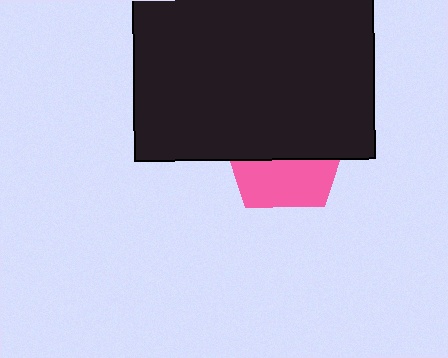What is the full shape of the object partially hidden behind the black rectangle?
The partially hidden object is a pink pentagon.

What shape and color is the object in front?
The object in front is a black rectangle.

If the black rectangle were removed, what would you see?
You would see the complete pink pentagon.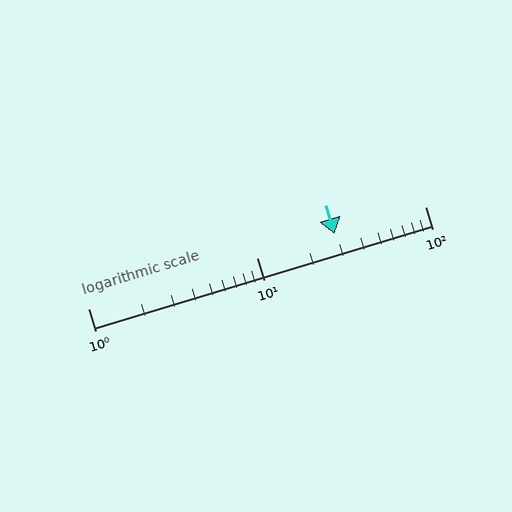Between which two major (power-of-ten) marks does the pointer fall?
The pointer is between 10 and 100.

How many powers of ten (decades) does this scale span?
The scale spans 2 decades, from 1 to 100.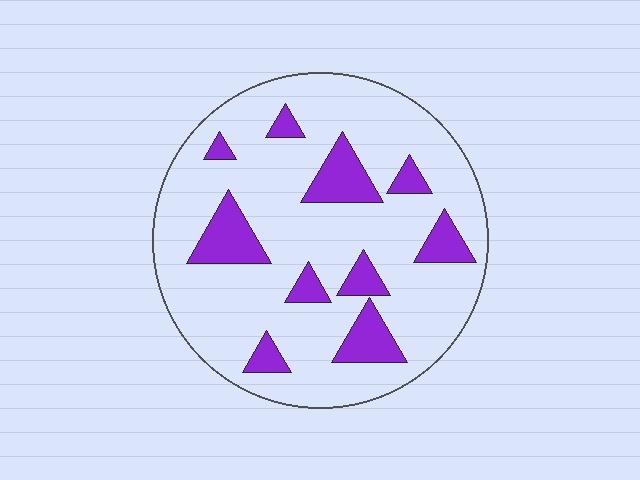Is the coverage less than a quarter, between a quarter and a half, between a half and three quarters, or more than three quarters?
Less than a quarter.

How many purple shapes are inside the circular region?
10.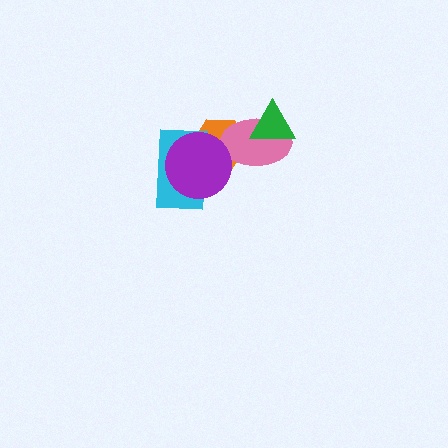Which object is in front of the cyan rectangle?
The purple circle is in front of the cyan rectangle.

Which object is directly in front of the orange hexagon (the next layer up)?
The cyan rectangle is directly in front of the orange hexagon.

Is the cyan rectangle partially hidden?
Yes, it is partially covered by another shape.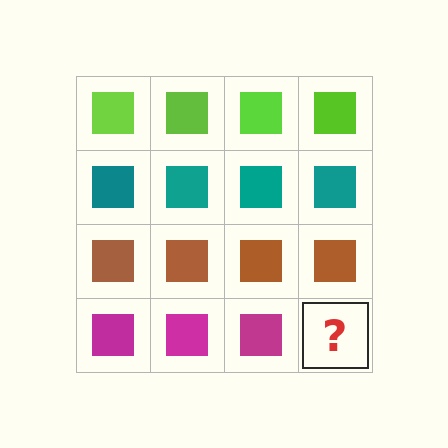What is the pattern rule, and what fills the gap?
The rule is that each row has a consistent color. The gap should be filled with a magenta square.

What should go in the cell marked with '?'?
The missing cell should contain a magenta square.